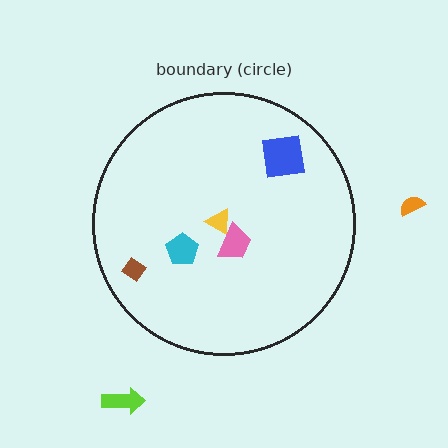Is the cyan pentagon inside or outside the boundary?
Inside.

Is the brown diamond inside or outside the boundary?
Inside.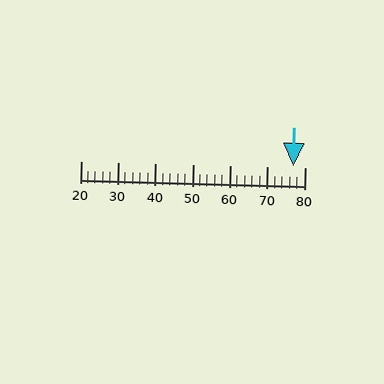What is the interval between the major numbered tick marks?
The major tick marks are spaced 10 units apart.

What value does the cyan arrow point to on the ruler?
The cyan arrow points to approximately 77.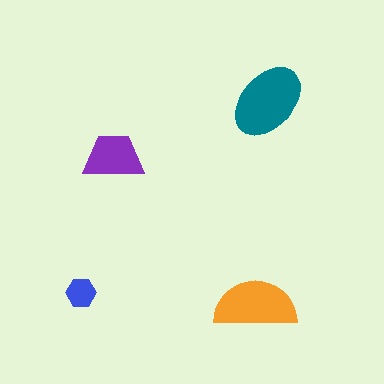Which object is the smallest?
The blue hexagon.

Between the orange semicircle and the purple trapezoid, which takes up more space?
The orange semicircle.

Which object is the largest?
The teal ellipse.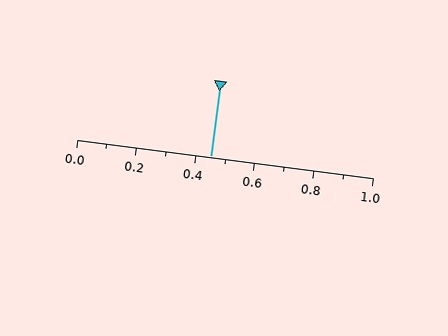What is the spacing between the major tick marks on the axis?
The major ticks are spaced 0.2 apart.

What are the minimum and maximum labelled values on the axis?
The axis runs from 0.0 to 1.0.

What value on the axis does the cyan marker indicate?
The marker indicates approximately 0.45.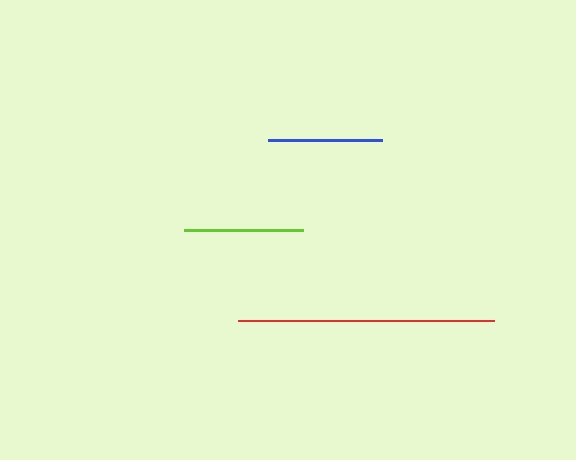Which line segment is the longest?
The red line is the longest at approximately 256 pixels.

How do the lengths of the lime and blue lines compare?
The lime and blue lines are approximately the same length.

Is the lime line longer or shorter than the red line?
The red line is longer than the lime line.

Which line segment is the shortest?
The blue line is the shortest at approximately 114 pixels.